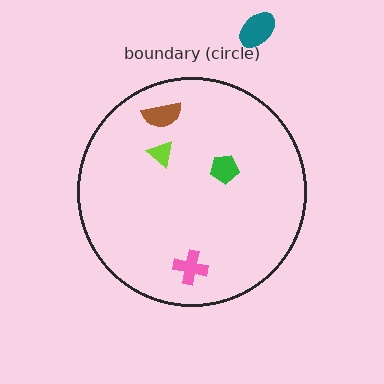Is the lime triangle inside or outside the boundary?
Inside.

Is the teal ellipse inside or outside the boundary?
Outside.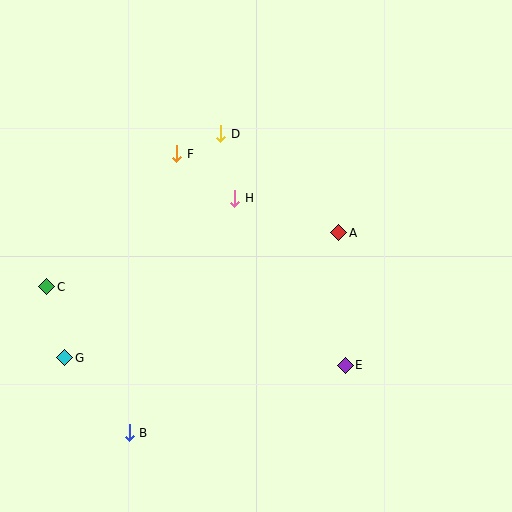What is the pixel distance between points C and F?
The distance between C and F is 186 pixels.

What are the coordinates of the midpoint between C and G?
The midpoint between C and G is at (56, 322).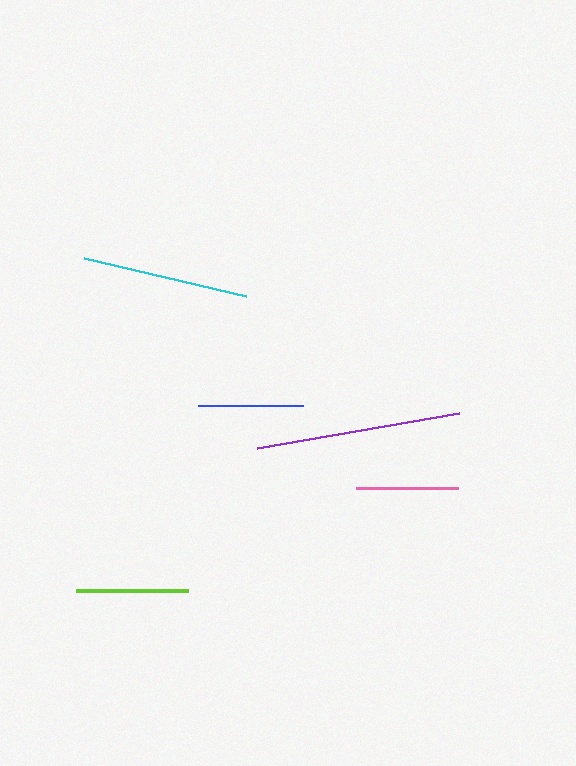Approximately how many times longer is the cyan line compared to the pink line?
The cyan line is approximately 1.6 times the length of the pink line.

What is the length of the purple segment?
The purple segment is approximately 205 pixels long.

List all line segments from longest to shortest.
From longest to shortest: purple, cyan, lime, blue, pink.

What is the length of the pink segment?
The pink segment is approximately 102 pixels long.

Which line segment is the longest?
The purple line is the longest at approximately 205 pixels.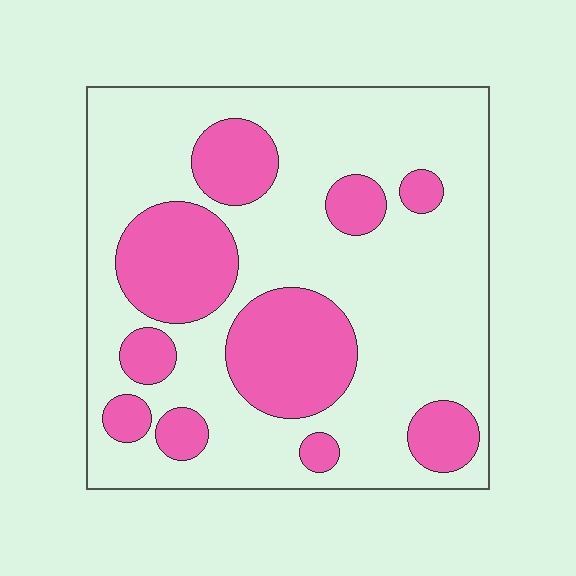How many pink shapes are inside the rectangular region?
10.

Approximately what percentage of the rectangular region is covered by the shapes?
Approximately 30%.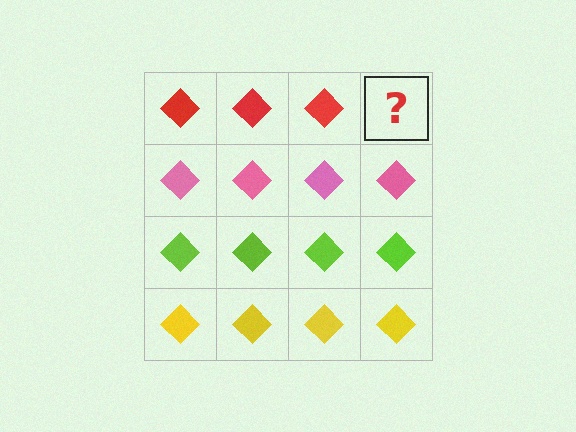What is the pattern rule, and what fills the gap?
The rule is that each row has a consistent color. The gap should be filled with a red diamond.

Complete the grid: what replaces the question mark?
The question mark should be replaced with a red diamond.